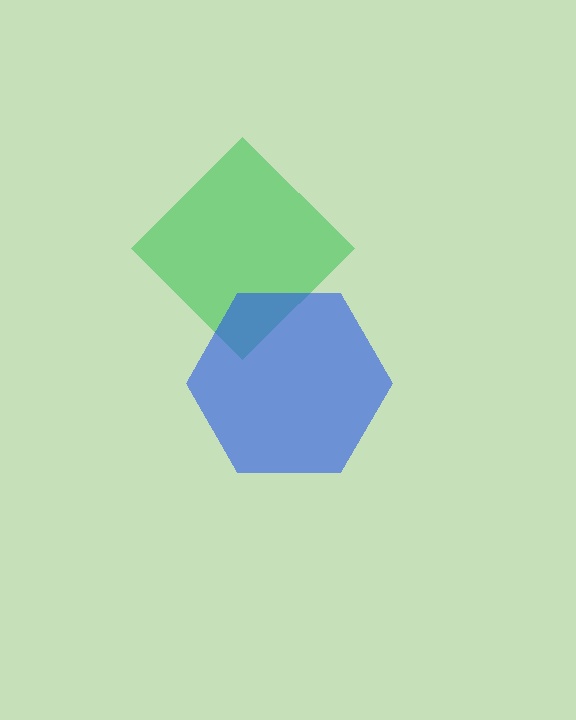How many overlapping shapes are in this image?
There are 2 overlapping shapes in the image.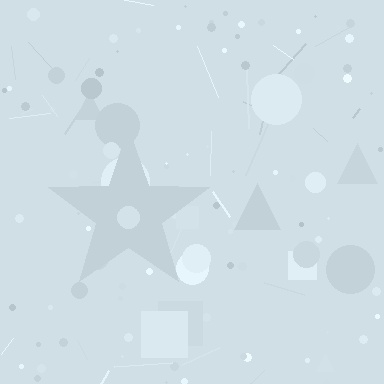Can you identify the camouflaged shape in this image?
The camouflaged shape is a star.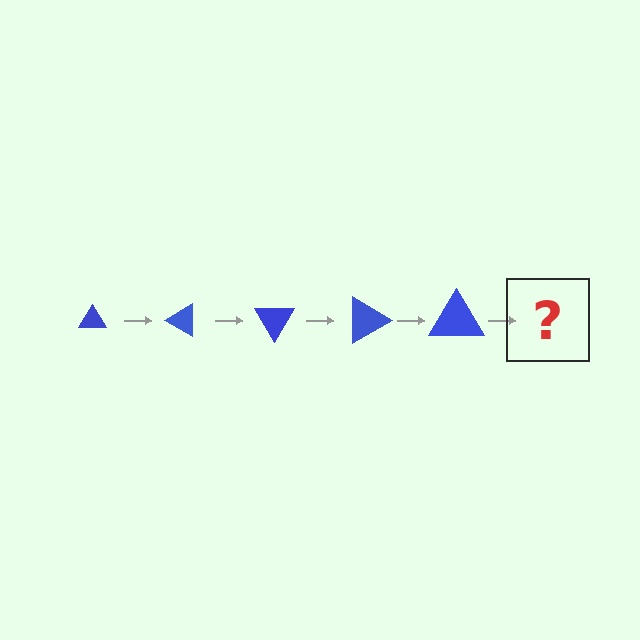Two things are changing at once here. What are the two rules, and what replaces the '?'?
The two rules are that the triangle grows larger each step and it rotates 30 degrees each step. The '?' should be a triangle, larger than the previous one and rotated 150 degrees from the start.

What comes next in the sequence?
The next element should be a triangle, larger than the previous one and rotated 150 degrees from the start.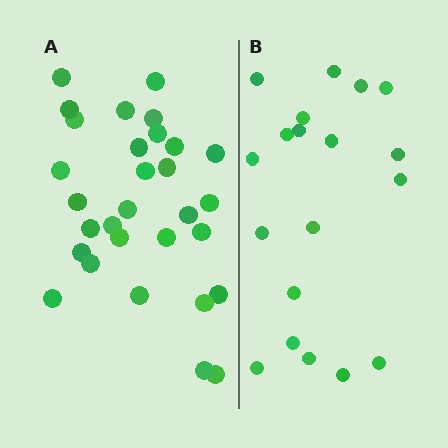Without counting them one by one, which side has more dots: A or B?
Region A (the left region) has more dots.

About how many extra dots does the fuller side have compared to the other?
Region A has roughly 12 or so more dots than region B.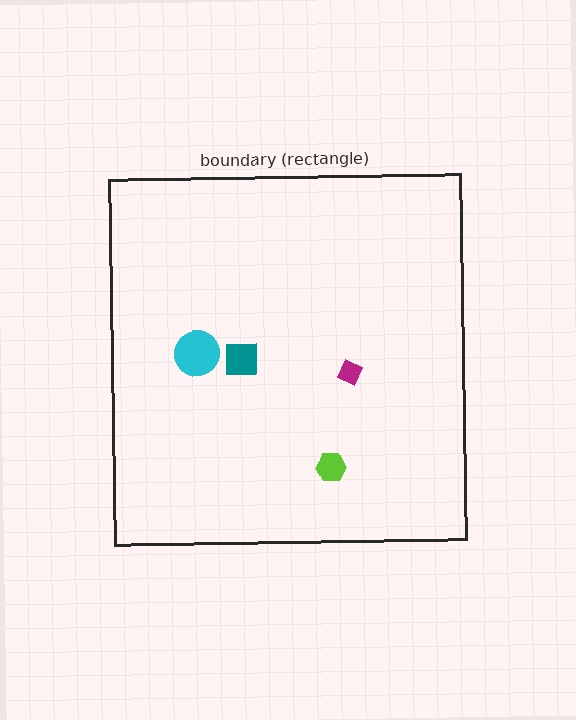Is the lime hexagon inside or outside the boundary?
Inside.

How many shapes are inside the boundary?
4 inside, 0 outside.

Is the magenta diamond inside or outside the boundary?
Inside.